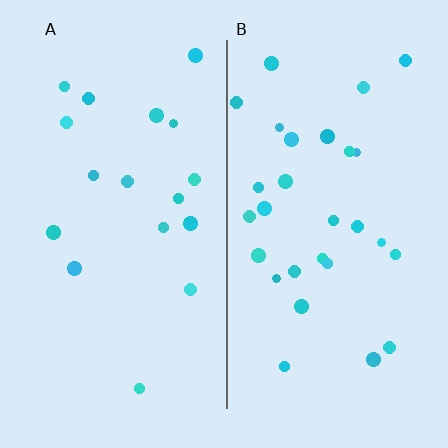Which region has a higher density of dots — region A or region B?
B (the right).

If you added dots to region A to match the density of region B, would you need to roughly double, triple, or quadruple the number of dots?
Approximately double.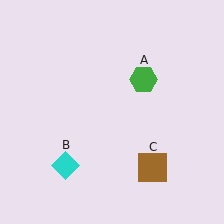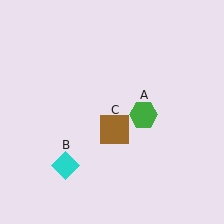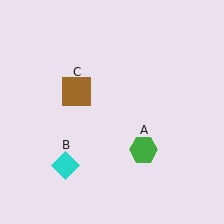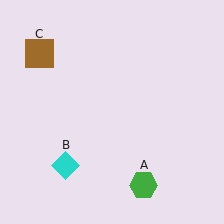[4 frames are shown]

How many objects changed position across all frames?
2 objects changed position: green hexagon (object A), brown square (object C).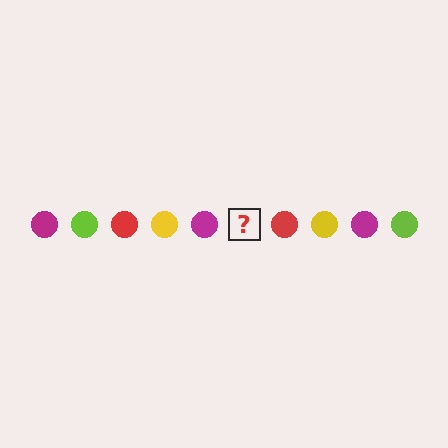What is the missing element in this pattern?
The missing element is a lime circle.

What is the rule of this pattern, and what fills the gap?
The rule is that the pattern cycles through magenta, lime, red, yellow circles. The gap should be filled with a lime circle.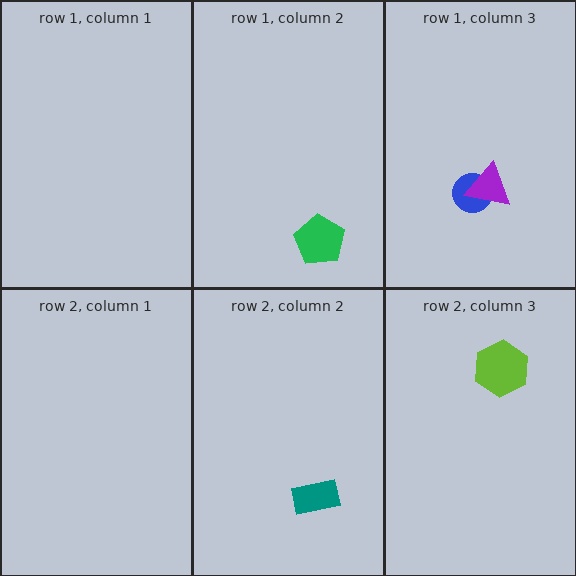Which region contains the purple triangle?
The row 1, column 3 region.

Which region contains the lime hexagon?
The row 2, column 3 region.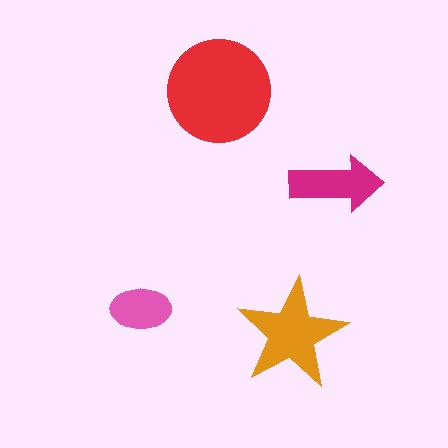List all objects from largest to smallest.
The red circle, the orange star, the magenta arrow, the pink ellipse.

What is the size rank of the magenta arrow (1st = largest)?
3rd.